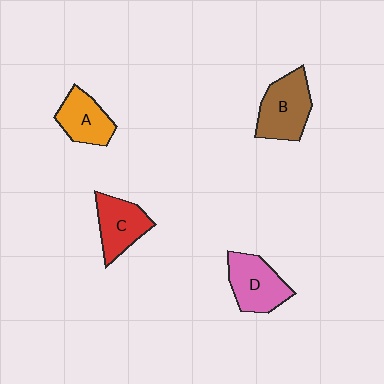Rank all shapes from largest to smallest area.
From largest to smallest: B (brown), D (pink), C (red), A (orange).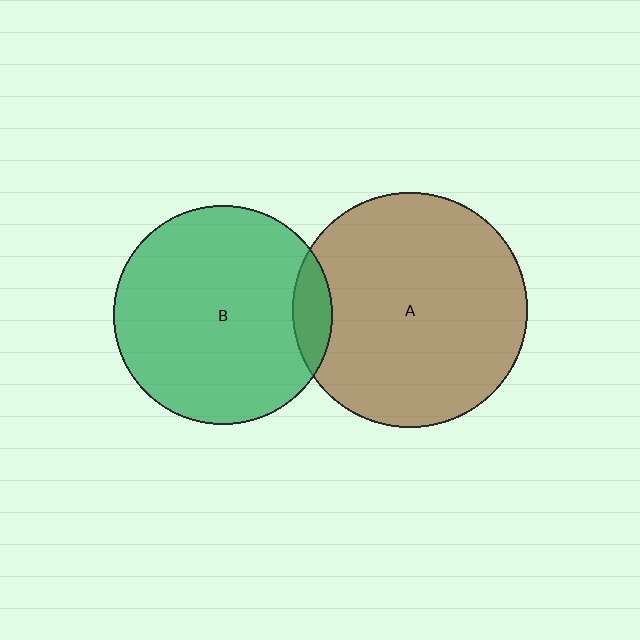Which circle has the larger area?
Circle A (brown).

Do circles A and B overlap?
Yes.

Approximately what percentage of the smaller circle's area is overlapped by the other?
Approximately 10%.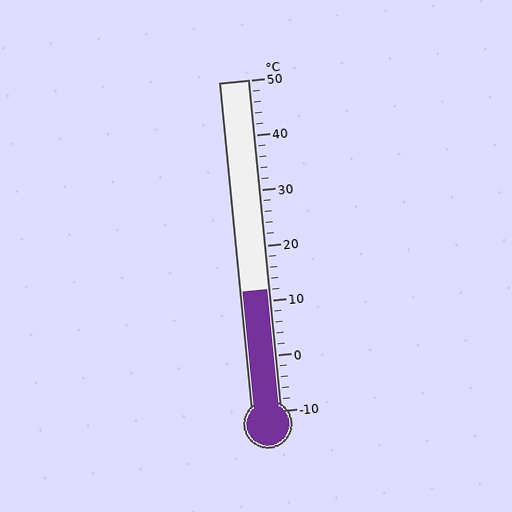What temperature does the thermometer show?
The thermometer shows approximately 12°C.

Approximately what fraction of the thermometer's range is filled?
The thermometer is filled to approximately 35% of its range.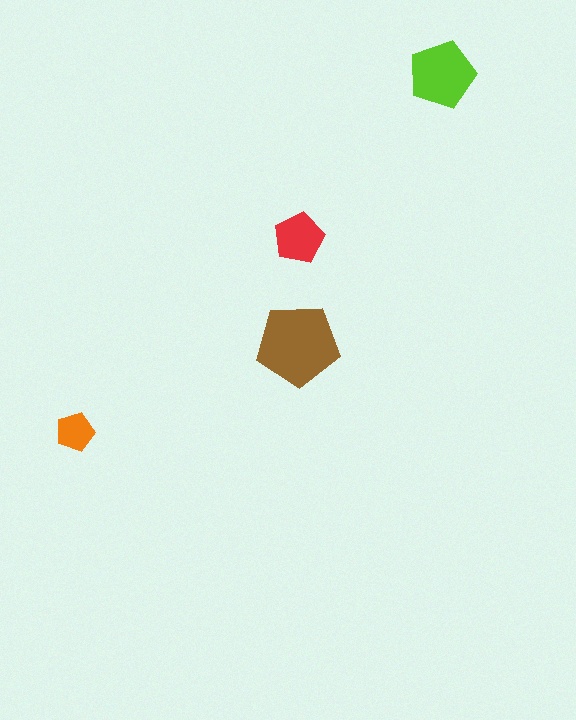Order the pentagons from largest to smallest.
the brown one, the lime one, the red one, the orange one.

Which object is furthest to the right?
The lime pentagon is rightmost.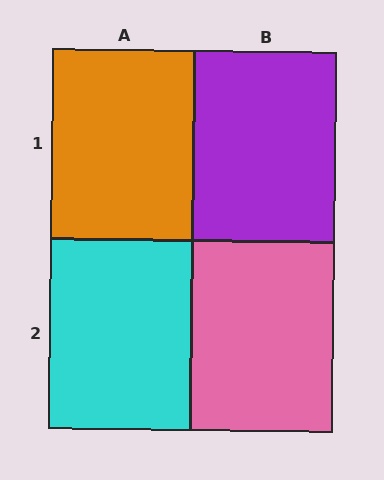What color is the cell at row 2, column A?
Cyan.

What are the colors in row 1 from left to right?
Orange, purple.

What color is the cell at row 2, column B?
Pink.